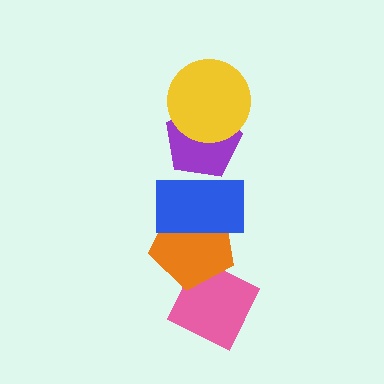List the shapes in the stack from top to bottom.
From top to bottom: the yellow circle, the purple pentagon, the blue rectangle, the orange pentagon, the pink diamond.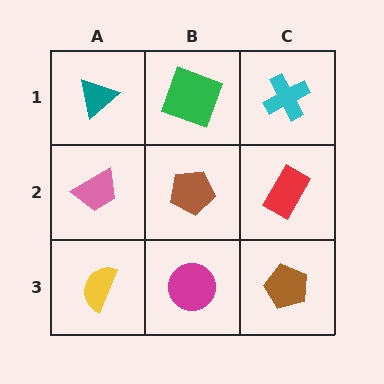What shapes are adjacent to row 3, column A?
A pink trapezoid (row 2, column A), a magenta circle (row 3, column B).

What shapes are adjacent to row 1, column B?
A brown pentagon (row 2, column B), a teal triangle (row 1, column A), a cyan cross (row 1, column C).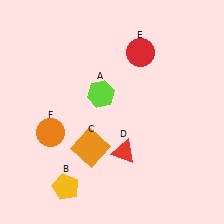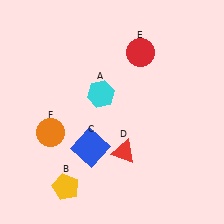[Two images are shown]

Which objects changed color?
A changed from lime to cyan. C changed from orange to blue.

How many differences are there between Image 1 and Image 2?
There are 2 differences between the two images.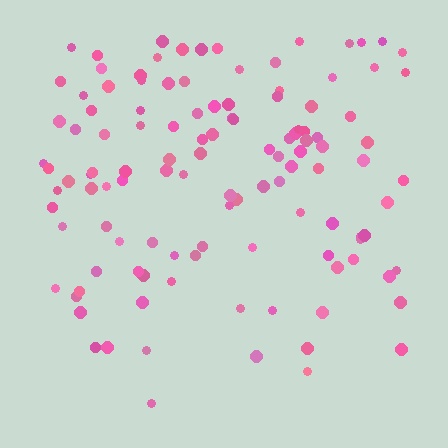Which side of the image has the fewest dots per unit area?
The bottom.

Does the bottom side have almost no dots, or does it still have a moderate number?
Still a moderate number, just noticeably fewer than the top.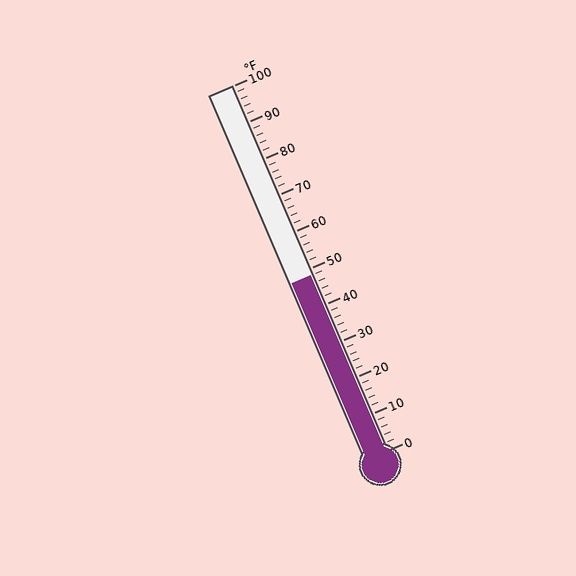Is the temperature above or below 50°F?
The temperature is below 50°F.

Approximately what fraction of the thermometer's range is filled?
The thermometer is filled to approximately 50% of its range.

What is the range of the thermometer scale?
The thermometer scale ranges from 0°F to 100°F.